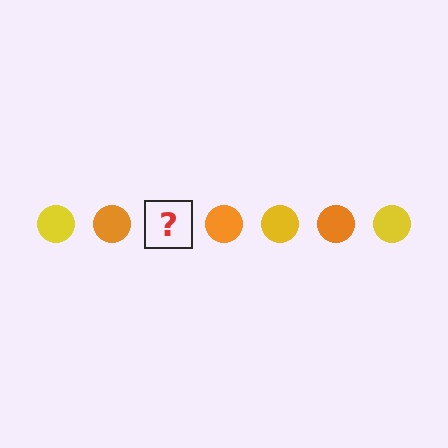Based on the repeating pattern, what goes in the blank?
The blank should be a yellow circle.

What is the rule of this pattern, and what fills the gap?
The rule is that the pattern cycles through yellow, orange circles. The gap should be filled with a yellow circle.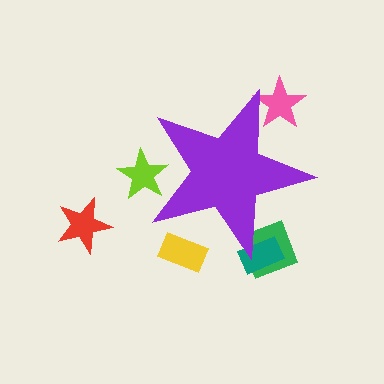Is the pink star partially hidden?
Yes, the pink star is partially hidden behind the purple star.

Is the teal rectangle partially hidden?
Yes, the teal rectangle is partially hidden behind the purple star.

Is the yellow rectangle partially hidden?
Yes, the yellow rectangle is partially hidden behind the purple star.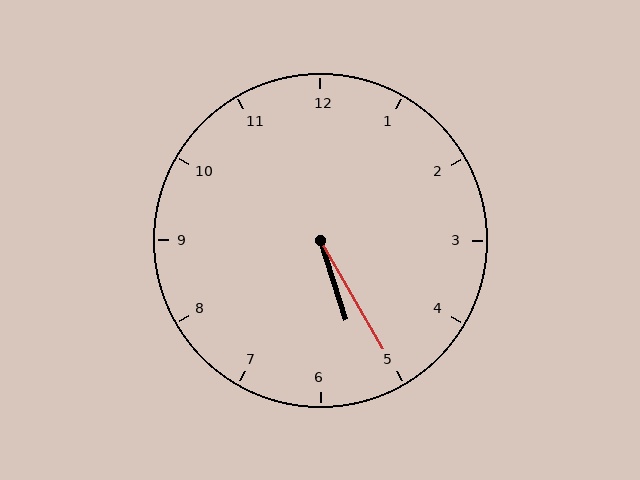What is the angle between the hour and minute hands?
Approximately 12 degrees.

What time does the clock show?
5:25.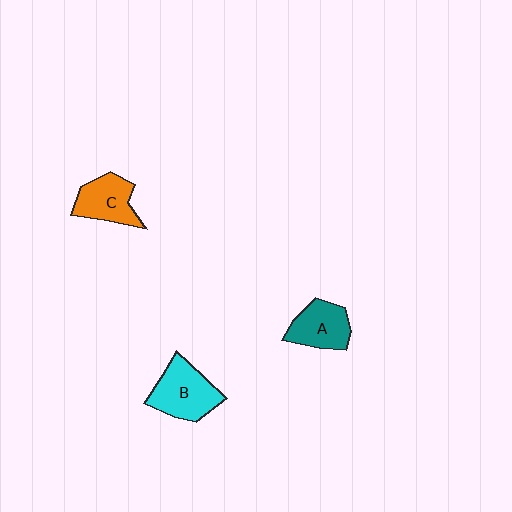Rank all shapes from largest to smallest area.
From largest to smallest: B (cyan), A (teal), C (orange).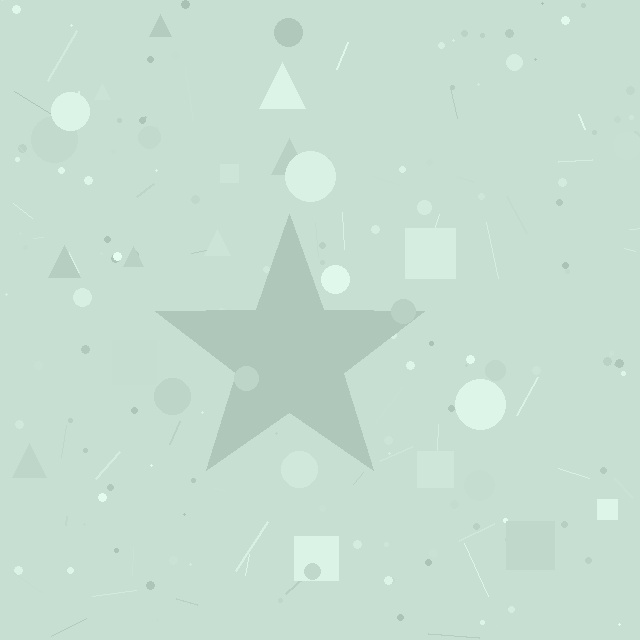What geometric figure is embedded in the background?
A star is embedded in the background.